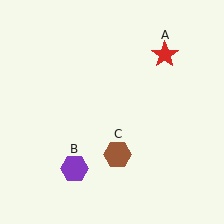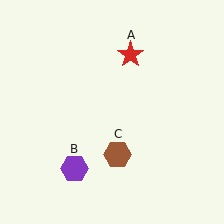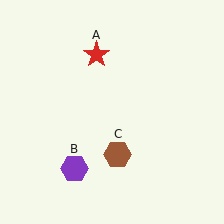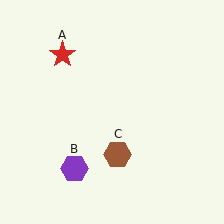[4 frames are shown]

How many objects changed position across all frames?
1 object changed position: red star (object A).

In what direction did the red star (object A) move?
The red star (object A) moved left.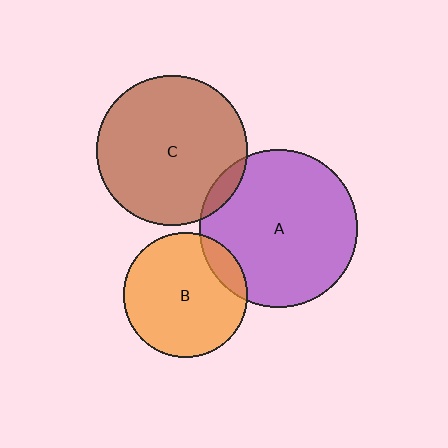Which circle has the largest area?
Circle A (purple).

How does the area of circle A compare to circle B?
Approximately 1.6 times.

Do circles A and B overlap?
Yes.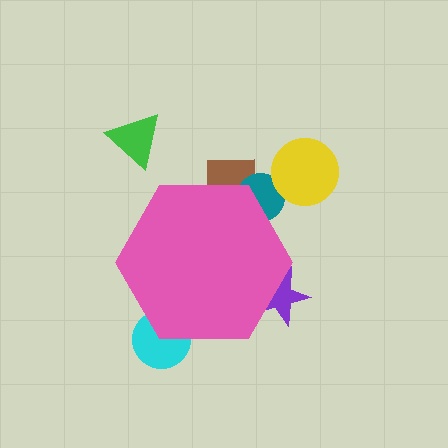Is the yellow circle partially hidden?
No, the yellow circle is fully visible.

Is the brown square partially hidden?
Yes, the brown square is partially hidden behind the pink hexagon.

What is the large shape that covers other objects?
A pink hexagon.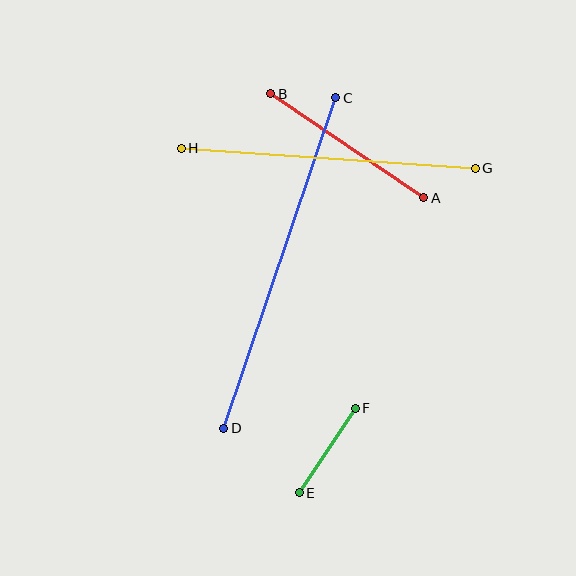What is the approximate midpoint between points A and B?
The midpoint is at approximately (347, 146) pixels.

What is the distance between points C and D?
The distance is approximately 349 pixels.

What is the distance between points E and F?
The distance is approximately 101 pixels.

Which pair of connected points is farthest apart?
Points C and D are farthest apart.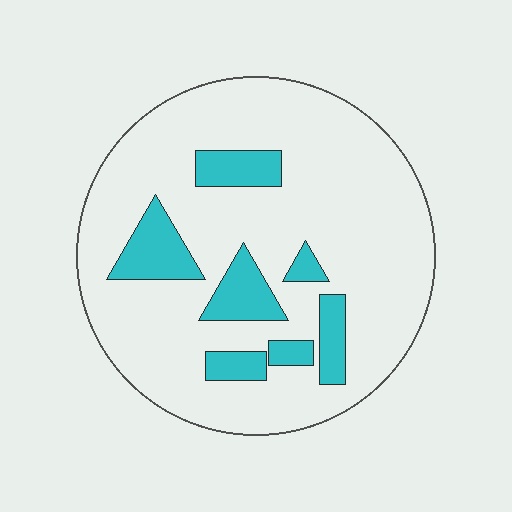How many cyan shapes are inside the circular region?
7.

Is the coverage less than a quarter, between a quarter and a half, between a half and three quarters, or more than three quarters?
Less than a quarter.